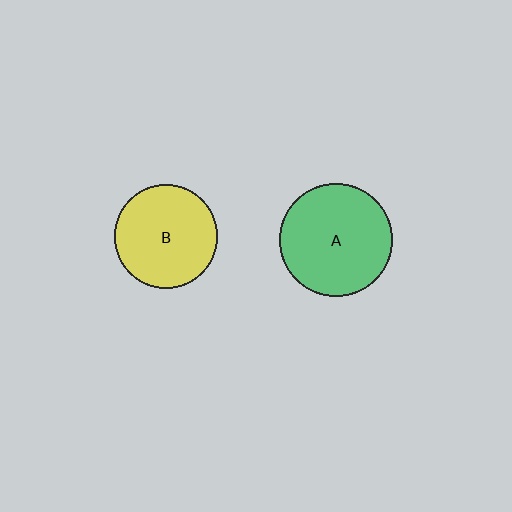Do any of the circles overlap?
No, none of the circles overlap.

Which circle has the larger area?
Circle A (green).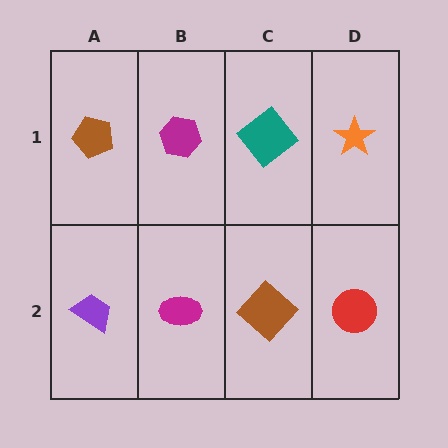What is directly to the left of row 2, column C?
A magenta ellipse.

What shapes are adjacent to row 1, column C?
A brown diamond (row 2, column C), a magenta hexagon (row 1, column B), an orange star (row 1, column D).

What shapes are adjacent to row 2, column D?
An orange star (row 1, column D), a brown diamond (row 2, column C).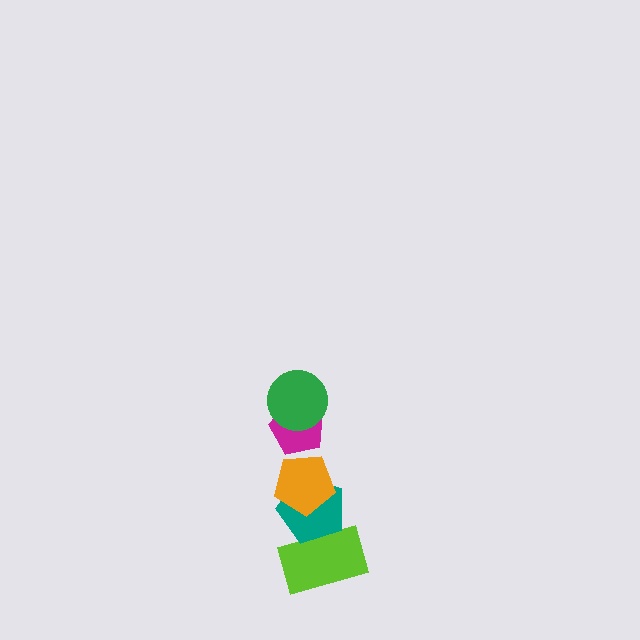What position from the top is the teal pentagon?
The teal pentagon is 4th from the top.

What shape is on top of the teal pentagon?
The orange pentagon is on top of the teal pentagon.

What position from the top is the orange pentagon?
The orange pentagon is 3rd from the top.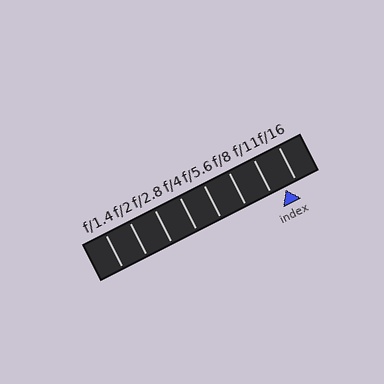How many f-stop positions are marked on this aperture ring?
There are 8 f-stop positions marked.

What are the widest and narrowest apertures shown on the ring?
The widest aperture shown is f/1.4 and the narrowest is f/16.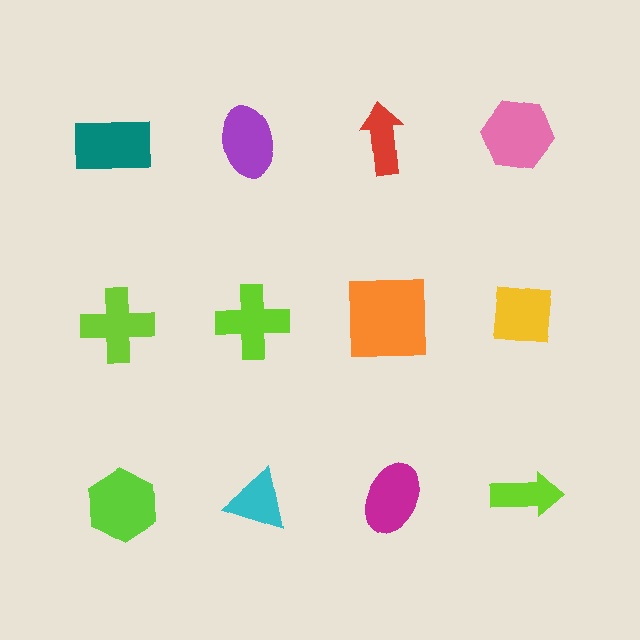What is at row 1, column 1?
A teal rectangle.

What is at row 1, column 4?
A pink hexagon.